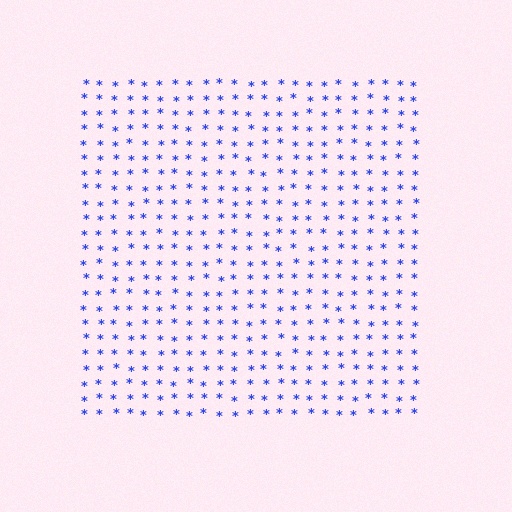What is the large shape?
The large shape is a square.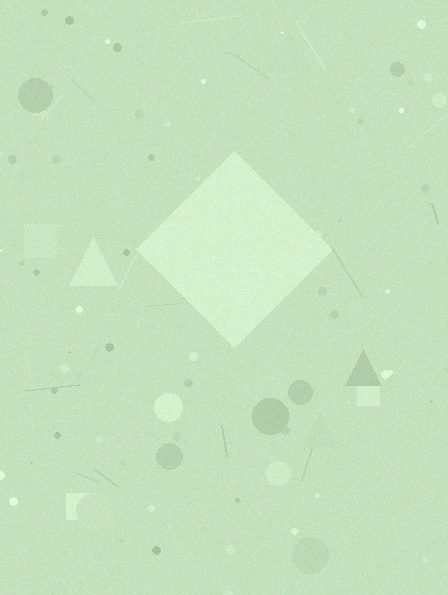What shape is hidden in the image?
A diamond is hidden in the image.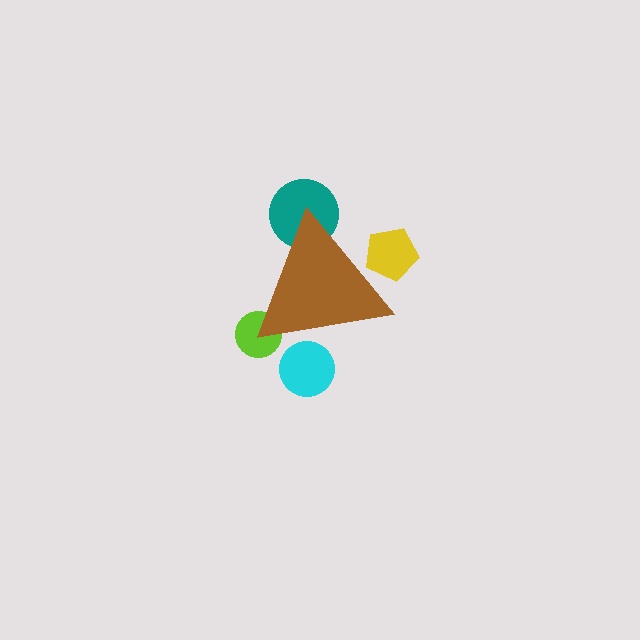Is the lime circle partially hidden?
Yes, the lime circle is partially hidden behind the brown triangle.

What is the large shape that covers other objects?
A brown triangle.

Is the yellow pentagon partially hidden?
Yes, the yellow pentagon is partially hidden behind the brown triangle.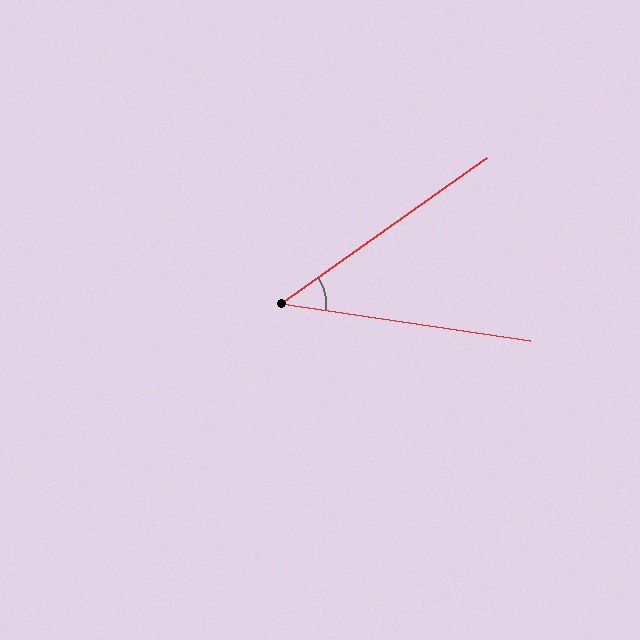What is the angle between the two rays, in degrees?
Approximately 44 degrees.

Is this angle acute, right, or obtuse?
It is acute.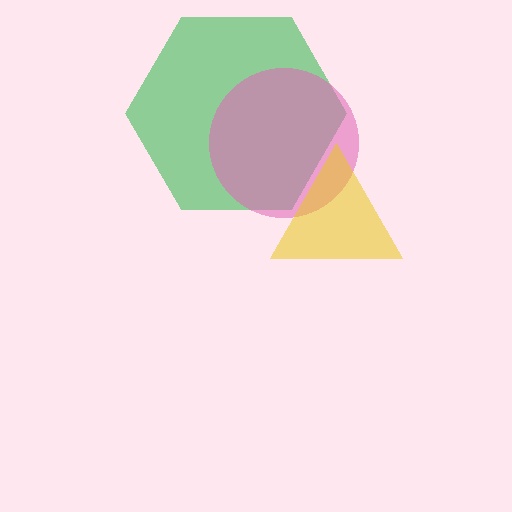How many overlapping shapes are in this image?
There are 3 overlapping shapes in the image.